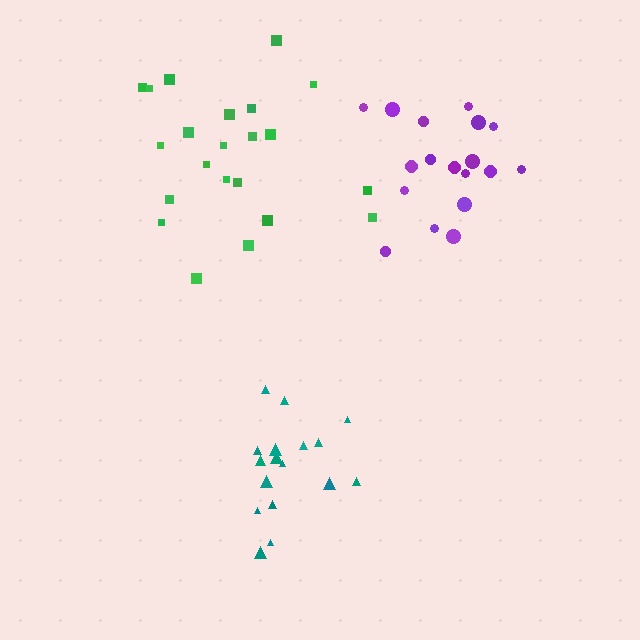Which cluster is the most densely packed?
Teal.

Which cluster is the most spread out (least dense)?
Purple.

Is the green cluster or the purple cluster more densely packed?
Green.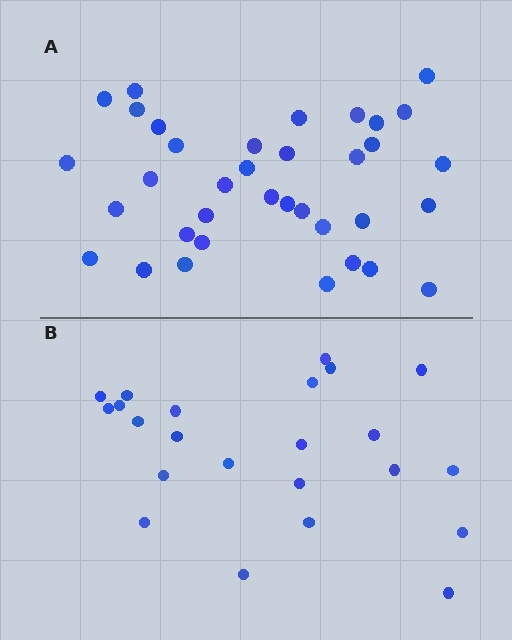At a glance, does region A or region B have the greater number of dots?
Region A (the top region) has more dots.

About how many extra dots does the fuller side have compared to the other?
Region A has approximately 15 more dots than region B.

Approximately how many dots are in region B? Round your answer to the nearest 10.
About 20 dots. (The exact count is 23, which rounds to 20.)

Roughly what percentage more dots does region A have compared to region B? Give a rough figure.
About 55% more.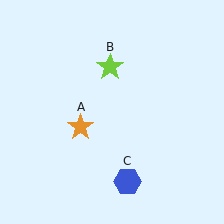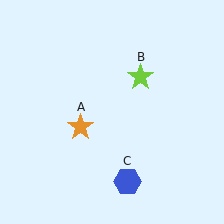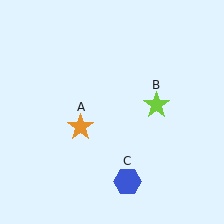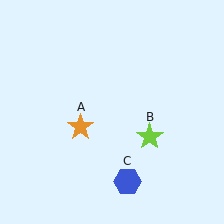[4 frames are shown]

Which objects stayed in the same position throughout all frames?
Orange star (object A) and blue hexagon (object C) remained stationary.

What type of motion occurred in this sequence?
The lime star (object B) rotated clockwise around the center of the scene.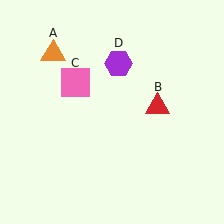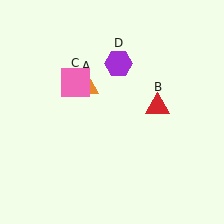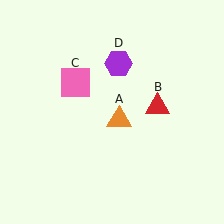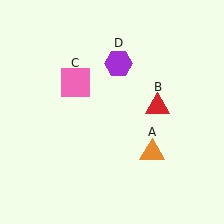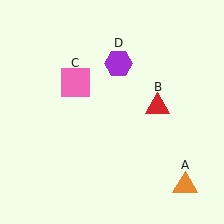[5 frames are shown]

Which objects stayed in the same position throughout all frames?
Red triangle (object B) and pink square (object C) and purple hexagon (object D) remained stationary.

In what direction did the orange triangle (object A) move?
The orange triangle (object A) moved down and to the right.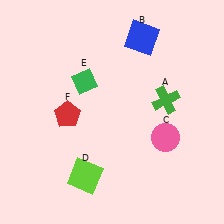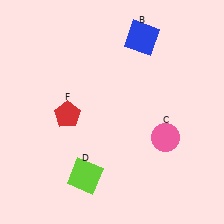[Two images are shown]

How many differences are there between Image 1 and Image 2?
There are 2 differences between the two images.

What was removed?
The green diamond (E), the green cross (A) were removed in Image 2.